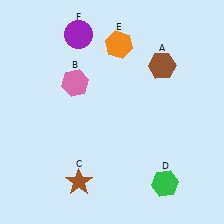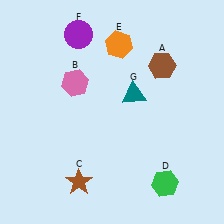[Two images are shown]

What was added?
A teal triangle (G) was added in Image 2.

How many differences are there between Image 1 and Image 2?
There is 1 difference between the two images.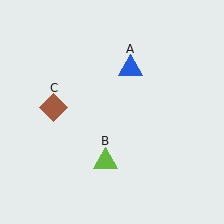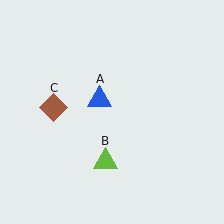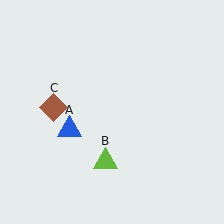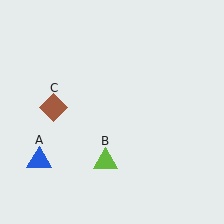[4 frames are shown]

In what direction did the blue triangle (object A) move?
The blue triangle (object A) moved down and to the left.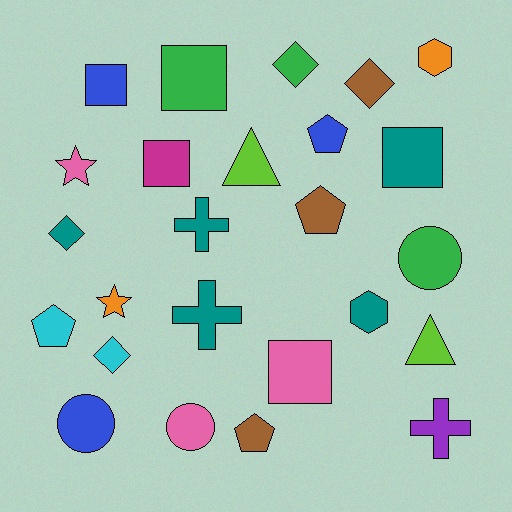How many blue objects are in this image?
There are 3 blue objects.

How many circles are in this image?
There are 3 circles.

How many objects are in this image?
There are 25 objects.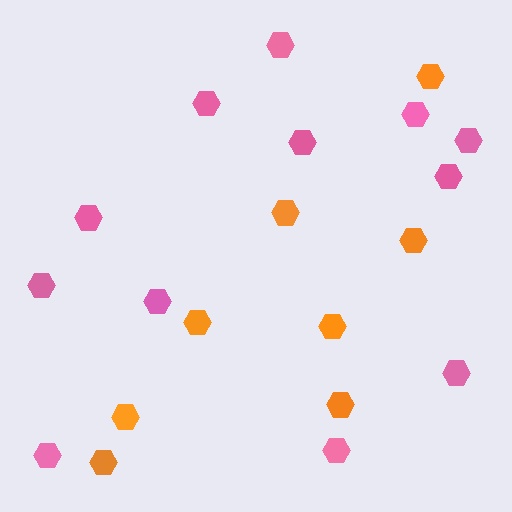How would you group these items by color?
There are 2 groups: one group of orange hexagons (8) and one group of pink hexagons (12).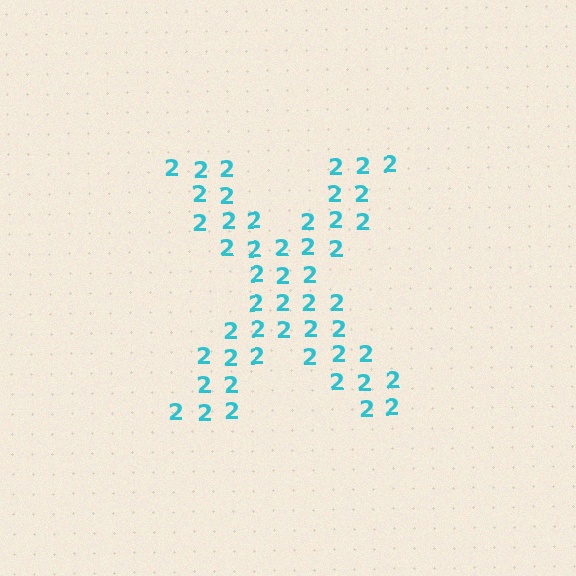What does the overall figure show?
The overall figure shows the letter X.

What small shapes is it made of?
It is made of small digit 2's.